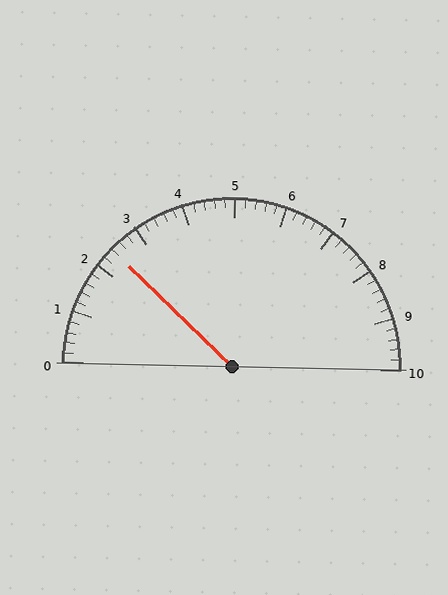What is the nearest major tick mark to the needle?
The nearest major tick mark is 2.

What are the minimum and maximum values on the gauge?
The gauge ranges from 0 to 10.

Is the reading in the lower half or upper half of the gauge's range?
The reading is in the lower half of the range (0 to 10).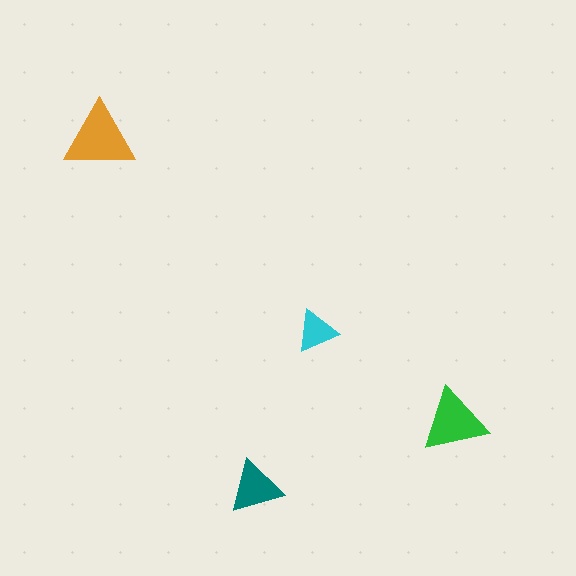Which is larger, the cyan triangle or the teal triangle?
The teal one.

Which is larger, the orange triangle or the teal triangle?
The orange one.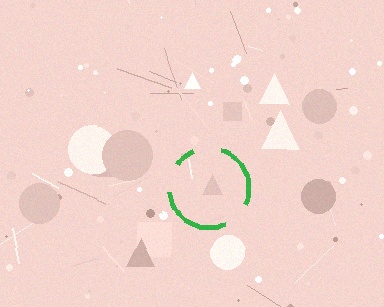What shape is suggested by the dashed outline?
The dashed outline suggests a circle.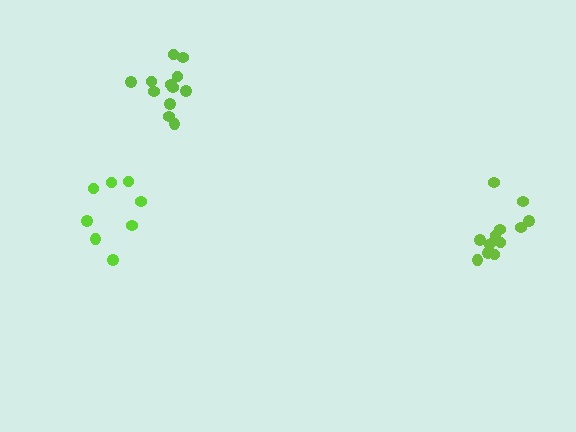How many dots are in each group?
Group 1: 8 dots, Group 2: 13 dots, Group 3: 12 dots (33 total).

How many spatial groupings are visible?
There are 3 spatial groupings.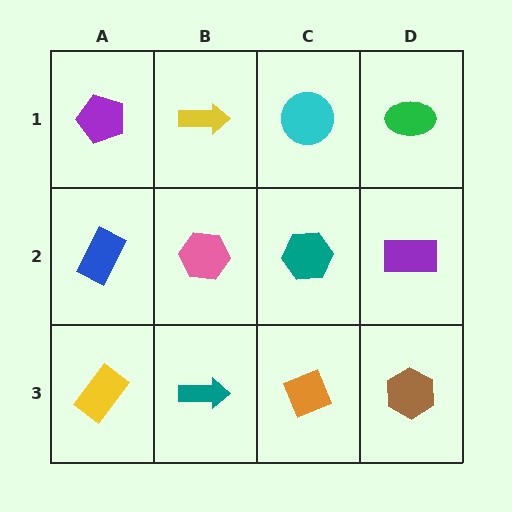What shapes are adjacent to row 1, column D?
A purple rectangle (row 2, column D), a cyan circle (row 1, column C).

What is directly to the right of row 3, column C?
A brown hexagon.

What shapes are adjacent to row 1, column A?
A blue rectangle (row 2, column A), a yellow arrow (row 1, column B).